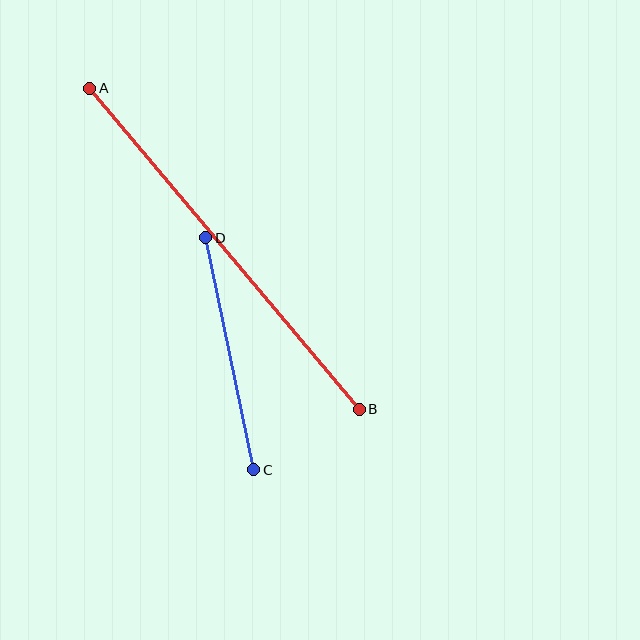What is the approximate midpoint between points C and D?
The midpoint is at approximately (230, 354) pixels.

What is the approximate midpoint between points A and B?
The midpoint is at approximately (224, 249) pixels.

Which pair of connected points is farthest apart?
Points A and B are farthest apart.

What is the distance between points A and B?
The distance is approximately 419 pixels.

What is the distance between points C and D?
The distance is approximately 237 pixels.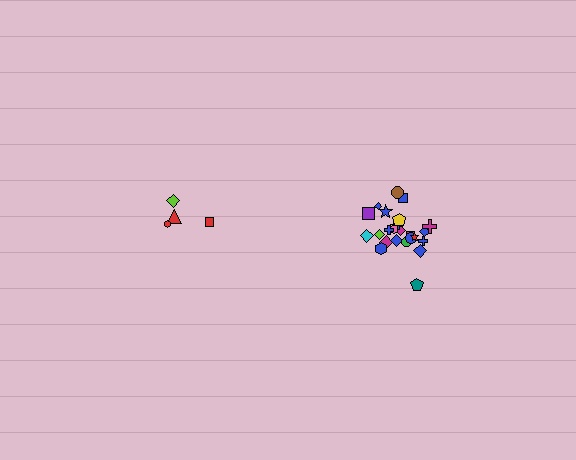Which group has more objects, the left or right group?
The right group.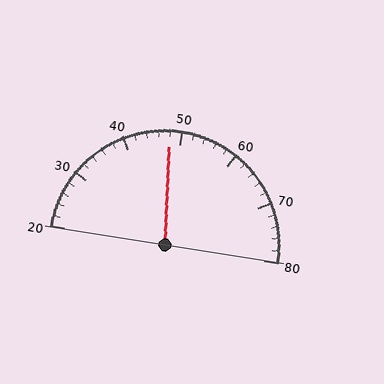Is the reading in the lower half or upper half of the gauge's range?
The reading is in the lower half of the range (20 to 80).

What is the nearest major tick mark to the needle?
The nearest major tick mark is 50.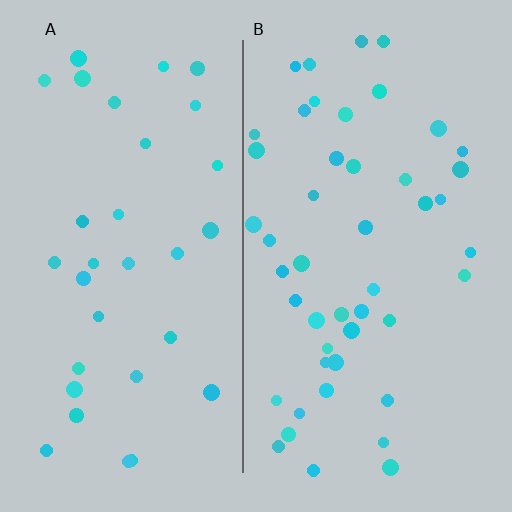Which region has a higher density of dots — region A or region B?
B (the right).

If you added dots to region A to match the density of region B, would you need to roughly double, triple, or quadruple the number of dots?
Approximately double.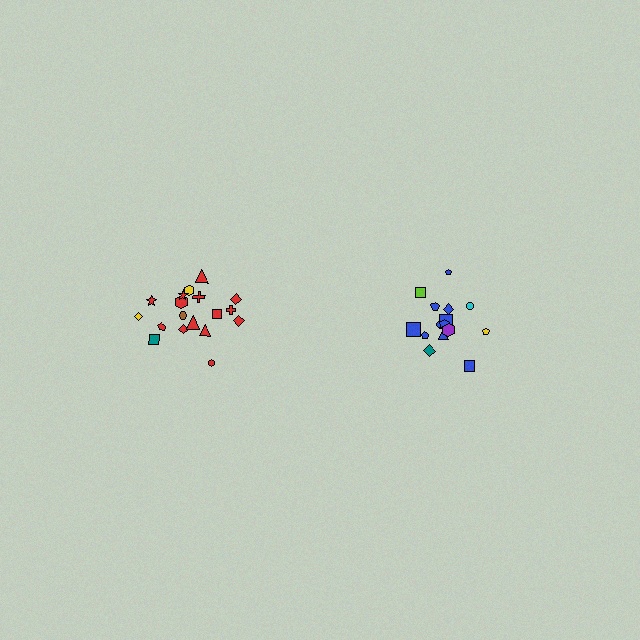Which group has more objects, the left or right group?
The left group.